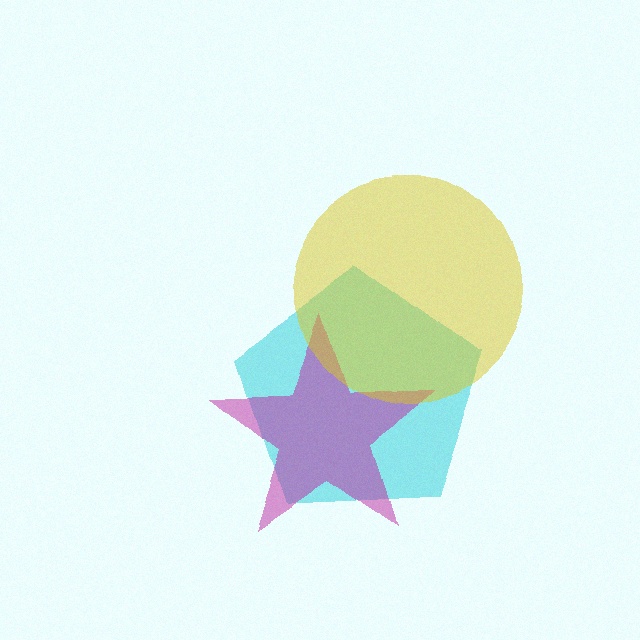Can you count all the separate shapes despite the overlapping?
Yes, there are 3 separate shapes.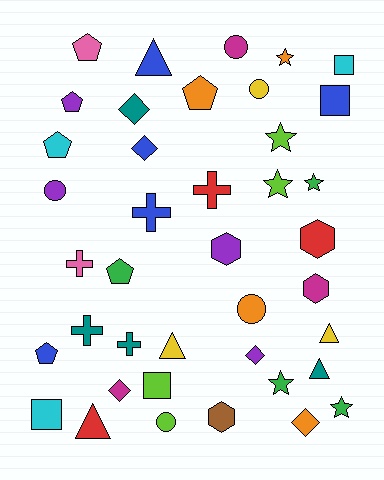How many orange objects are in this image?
There are 4 orange objects.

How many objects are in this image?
There are 40 objects.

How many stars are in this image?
There are 6 stars.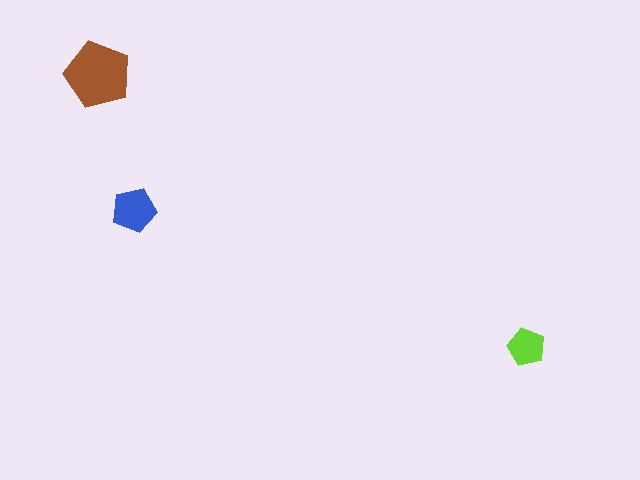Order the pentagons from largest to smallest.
the brown one, the blue one, the lime one.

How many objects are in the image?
There are 3 objects in the image.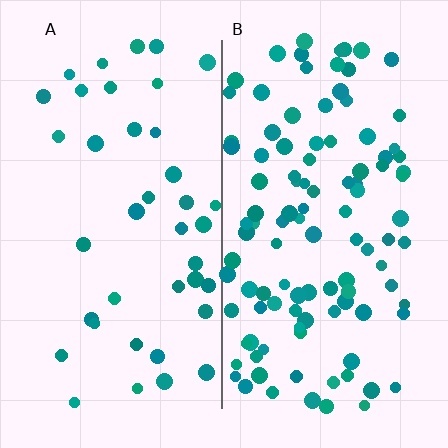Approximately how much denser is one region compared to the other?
Approximately 2.7× — region B over region A.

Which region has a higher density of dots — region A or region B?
B (the right).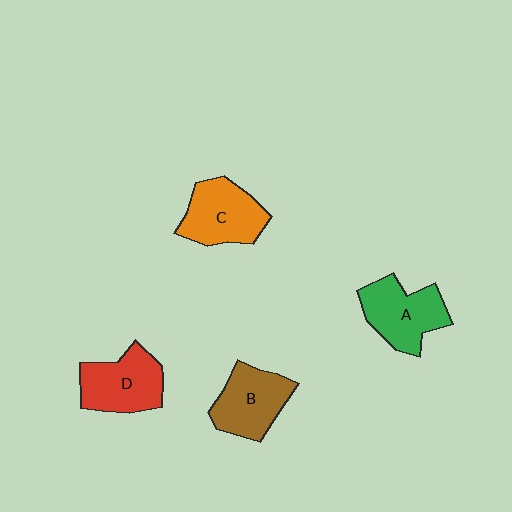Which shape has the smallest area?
Shape B (brown).